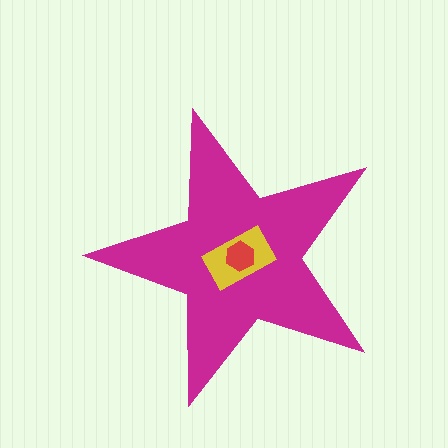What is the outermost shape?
The magenta star.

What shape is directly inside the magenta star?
The yellow rectangle.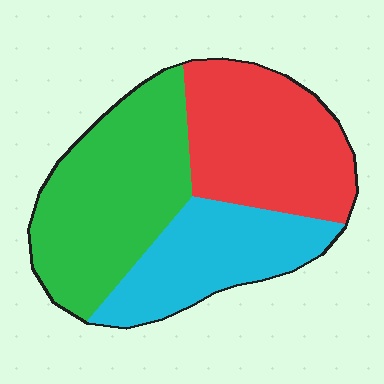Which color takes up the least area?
Cyan, at roughly 25%.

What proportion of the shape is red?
Red takes up about one third (1/3) of the shape.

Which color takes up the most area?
Green, at roughly 40%.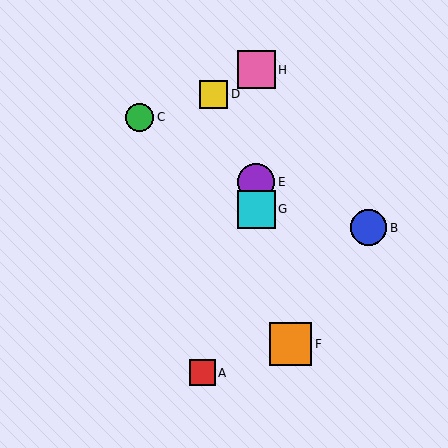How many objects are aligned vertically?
3 objects (E, G, H) are aligned vertically.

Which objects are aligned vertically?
Objects E, G, H are aligned vertically.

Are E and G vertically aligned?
Yes, both are at x≈256.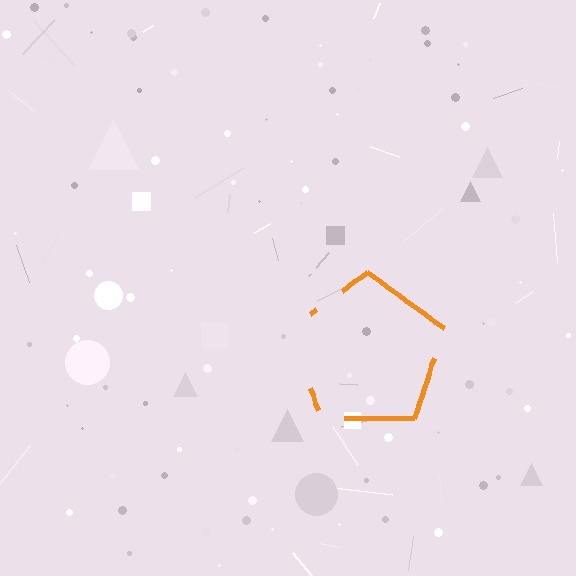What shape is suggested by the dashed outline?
The dashed outline suggests a pentagon.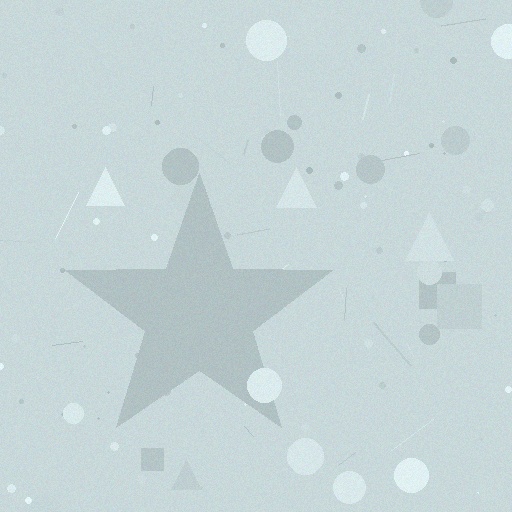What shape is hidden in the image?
A star is hidden in the image.